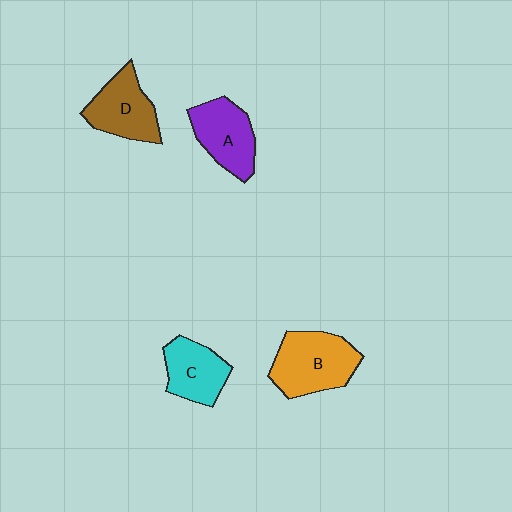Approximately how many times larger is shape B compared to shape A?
Approximately 1.2 times.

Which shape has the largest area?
Shape B (orange).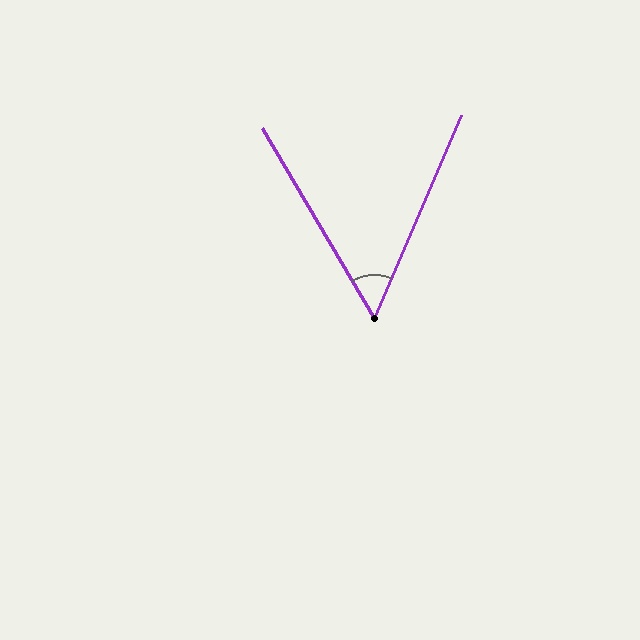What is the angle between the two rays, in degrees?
Approximately 54 degrees.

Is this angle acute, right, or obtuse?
It is acute.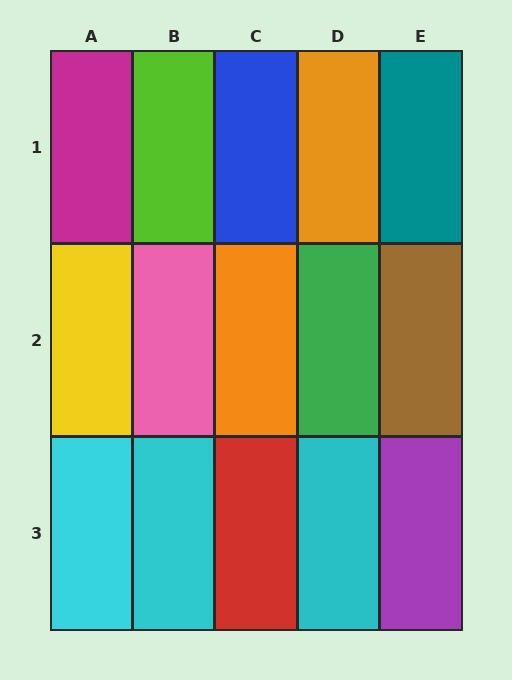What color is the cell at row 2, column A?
Yellow.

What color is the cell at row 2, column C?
Orange.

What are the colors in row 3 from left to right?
Cyan, cyan, red, cyan, purple.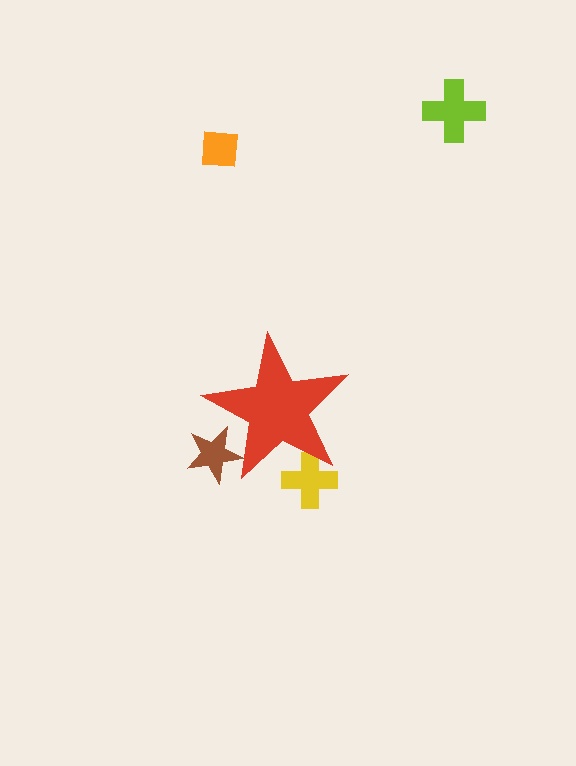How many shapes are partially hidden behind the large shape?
2 shapes are partially hidden.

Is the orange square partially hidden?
No, the orange square is fully visible.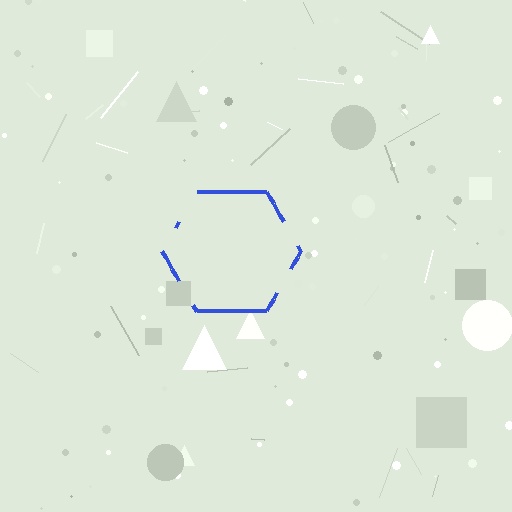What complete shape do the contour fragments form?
The contour fragments form a hexagon.